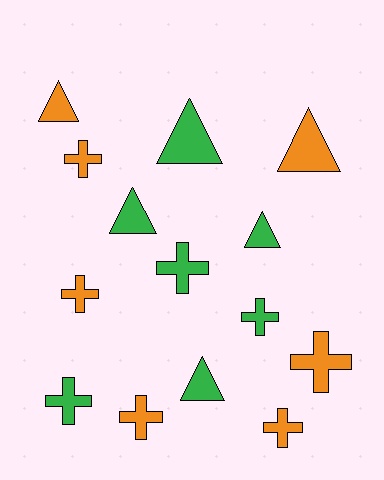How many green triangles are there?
There are 4 green triangles.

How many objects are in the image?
There are 14 objects.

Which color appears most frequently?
Orange, with 7 objects.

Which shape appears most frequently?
Cross, with 8 objects.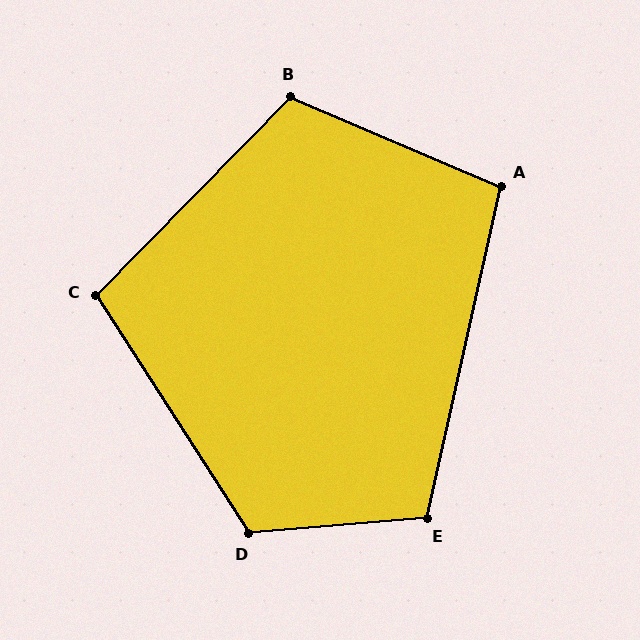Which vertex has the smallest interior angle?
A, at approximately 100 degrees.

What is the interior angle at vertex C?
Approximately 103 degrees (obtuse).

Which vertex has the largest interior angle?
D, at approximately 118 degrees.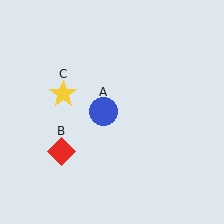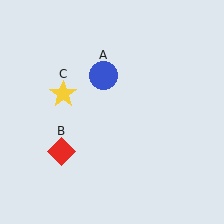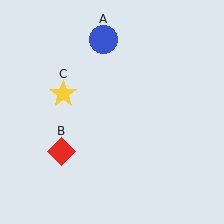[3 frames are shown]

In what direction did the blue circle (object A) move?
The blue circle (object A) moved up.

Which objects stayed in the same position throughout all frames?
Red diamond (object B) and yellow star (object C) remained stationary.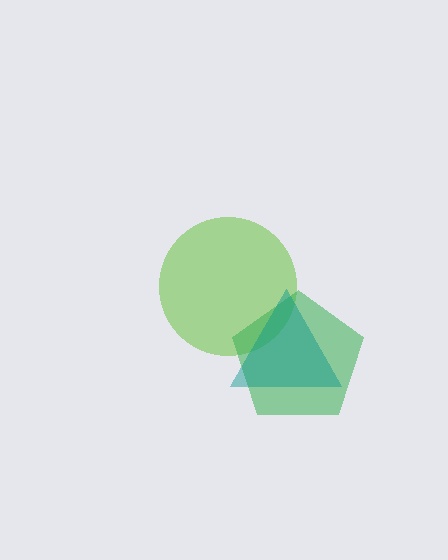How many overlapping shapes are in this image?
There are 3 overlapping shapes in the image.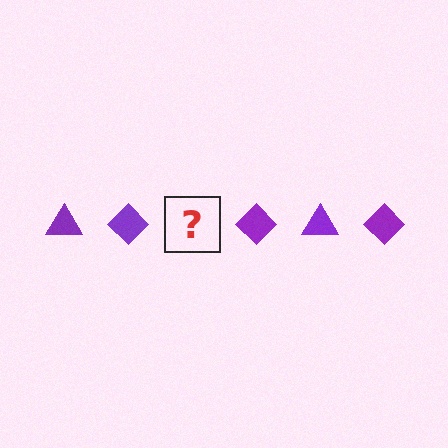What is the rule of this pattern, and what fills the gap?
The rule is that the pattern cycles through triangle, diamond shapes in purple. The gap should be filled with a purple triangle.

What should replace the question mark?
The question mark should be replaced with a purple triangle.